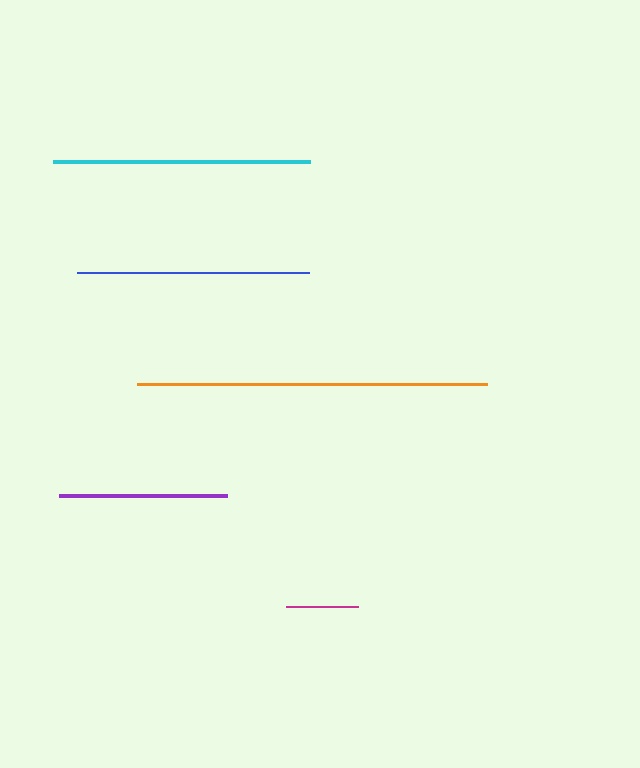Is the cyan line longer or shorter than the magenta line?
The cyan line is longer than the magenta line.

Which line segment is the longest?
The orange line is the longest at approximately 349 pixels.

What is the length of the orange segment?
The orange segment is approximately 349 pixels long.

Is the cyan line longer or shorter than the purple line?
The cyan line is longer than the purple line.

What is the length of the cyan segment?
The cyan segment is approximately 257 pixels long.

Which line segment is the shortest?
The magenta line is the shortest at approximately 72 pixels.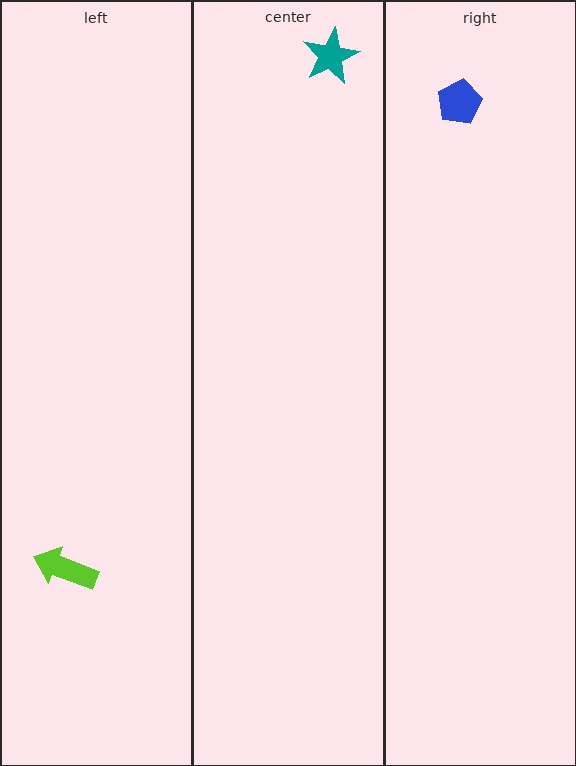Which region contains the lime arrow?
The left region.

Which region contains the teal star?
The center region.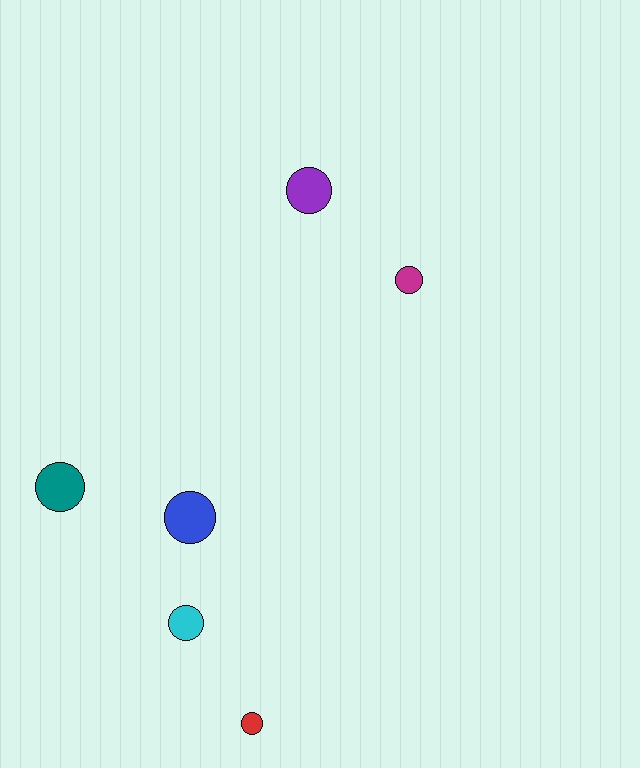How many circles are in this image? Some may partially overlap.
There are 6 circles.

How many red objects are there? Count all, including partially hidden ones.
There is 1 red object.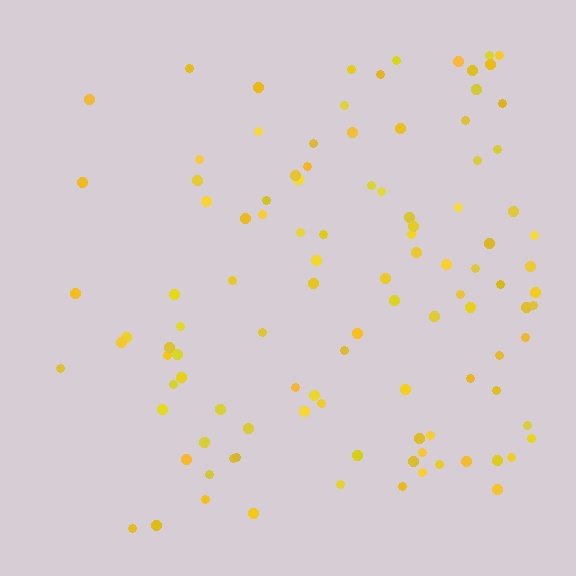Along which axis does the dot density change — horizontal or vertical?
Horizontal.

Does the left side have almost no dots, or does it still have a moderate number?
Still a moderate number, just noticeably fewer than the right.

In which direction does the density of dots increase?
From left to right, with the right side densest.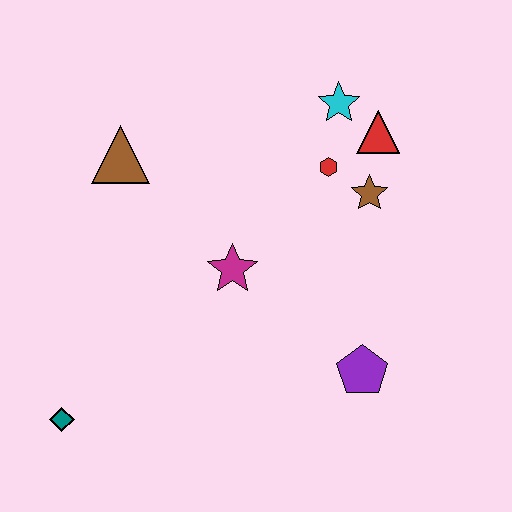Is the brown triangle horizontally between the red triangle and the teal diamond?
Yes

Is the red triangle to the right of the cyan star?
Yes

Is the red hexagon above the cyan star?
No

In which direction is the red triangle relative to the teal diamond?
The red triangle is to the right of the teal diamond.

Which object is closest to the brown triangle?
The magenta star is closest to the brown triangle.